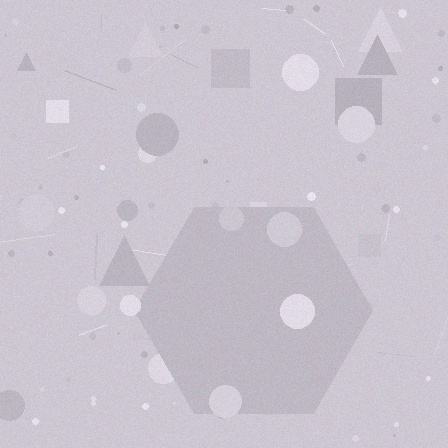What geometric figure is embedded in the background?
A hexagon is embedded in the background.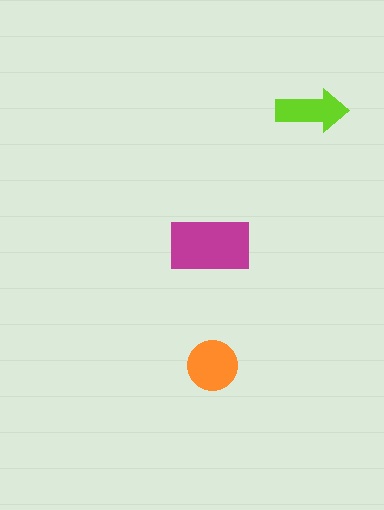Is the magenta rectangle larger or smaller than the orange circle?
Larger.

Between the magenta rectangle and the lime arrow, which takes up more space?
The magenta rectangle.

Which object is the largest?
The magenta rectangle.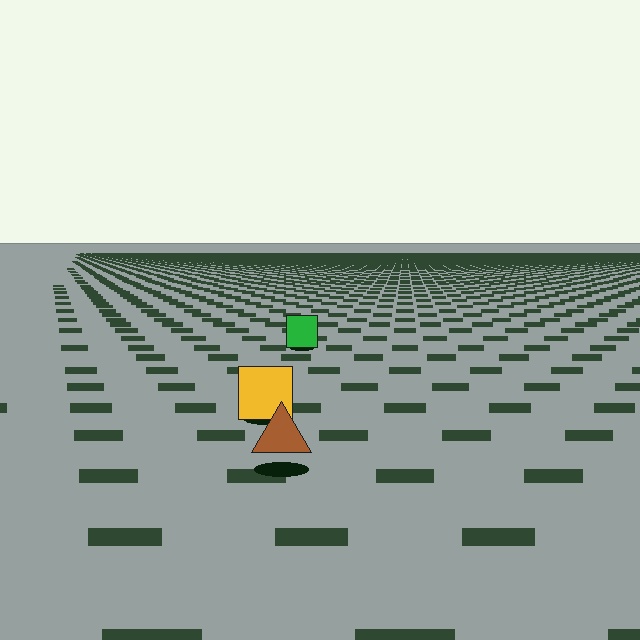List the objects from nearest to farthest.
From nearest to farthest: the brown triangle, the yellow square, the green square.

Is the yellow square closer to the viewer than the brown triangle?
No. The brown triangle is closer — you can tell from the texture gradient: the ground texture is coarser near it.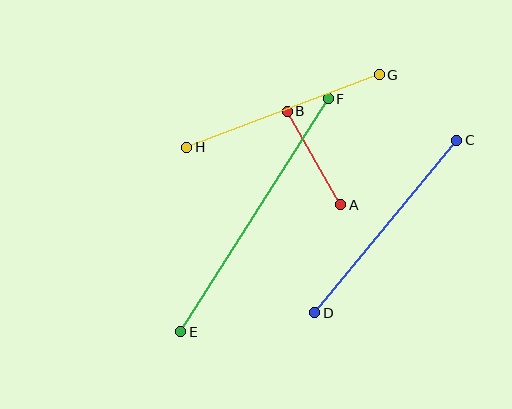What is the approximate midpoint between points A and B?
The midpoint is at approximately (314, 158) pixels.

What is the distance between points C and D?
The distance is approximately 223 pixels.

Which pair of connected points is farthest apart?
Points E and F are farthest apart.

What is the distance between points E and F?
The distance is approximately 276 pixels.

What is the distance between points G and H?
The distance is approximately 206 pixels.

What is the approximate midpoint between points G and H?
The midpoint is at approximately (283, 111) pixels.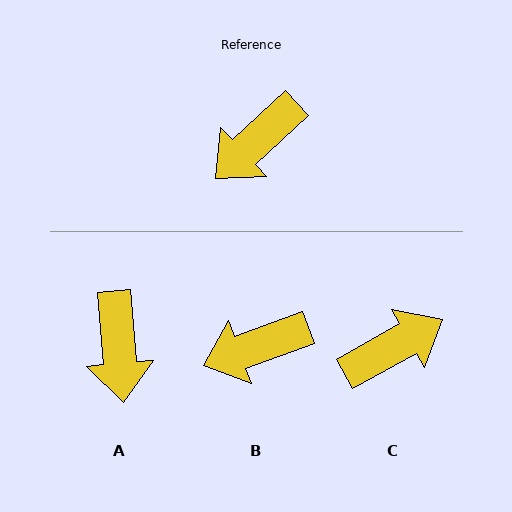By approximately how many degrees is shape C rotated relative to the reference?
Approximately 167 degrees counter-clockwise.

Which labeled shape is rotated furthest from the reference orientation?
C, about 167 degrees away.